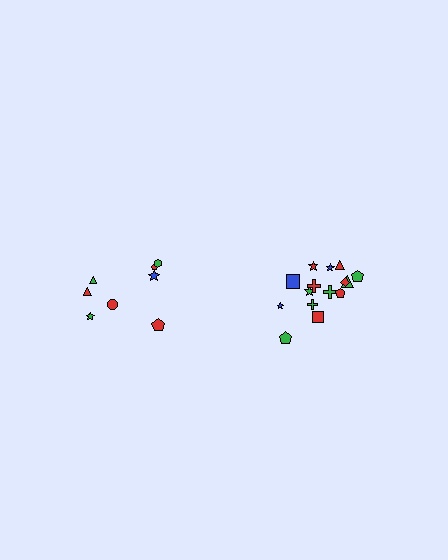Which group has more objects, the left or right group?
The right group.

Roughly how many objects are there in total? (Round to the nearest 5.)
Roughly 25 objects in total.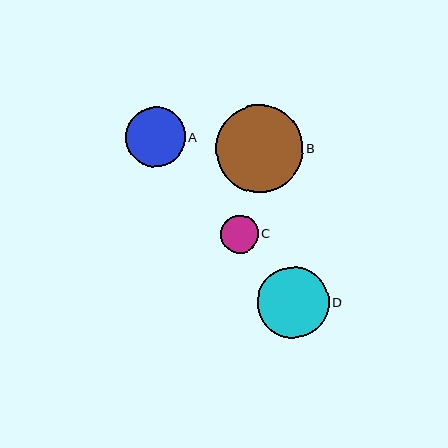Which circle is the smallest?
Circle C is the smallest with a size of approximately 38 pixels.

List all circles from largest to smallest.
From largest to smallest: B, D, A, C.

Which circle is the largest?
Circle B is the largest with a size of approximately 88 pixels.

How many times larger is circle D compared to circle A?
Circle D is approximately 1.2 times the size of circle A.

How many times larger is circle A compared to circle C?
Circle A is approximately 1.6 times the size of circle C.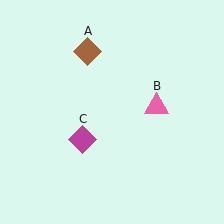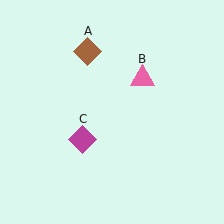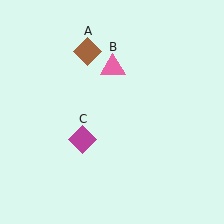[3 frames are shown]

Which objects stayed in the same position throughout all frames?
Brown diamond (object A) and magenta diamond (object C) remained stationary.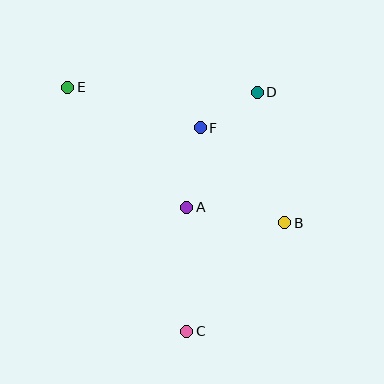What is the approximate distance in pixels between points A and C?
The distance between A and C is approximately 124 pixels.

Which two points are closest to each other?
Points D and F are closest to each other.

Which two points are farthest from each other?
Points C and E are farthest from each other.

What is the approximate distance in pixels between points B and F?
The distance between B and F is approximately 127 pixels.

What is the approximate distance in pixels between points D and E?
The distance between D and E is approximately 190 pixels.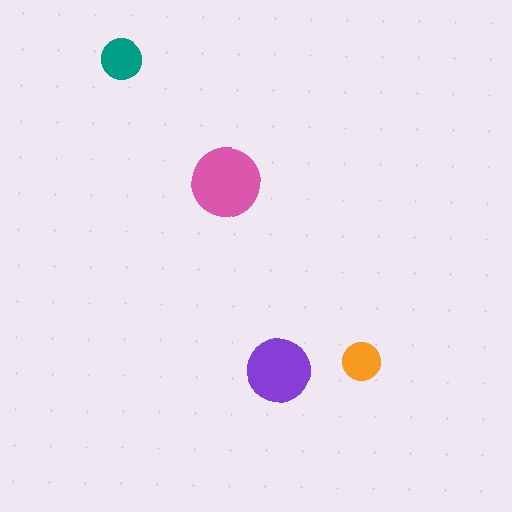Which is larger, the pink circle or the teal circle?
The pink one.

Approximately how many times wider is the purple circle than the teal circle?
About 1.5 times wider.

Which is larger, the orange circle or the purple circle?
The purple one.